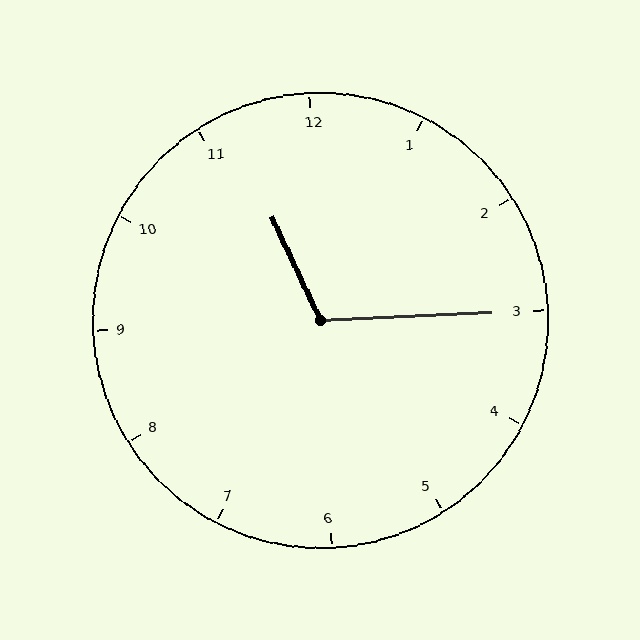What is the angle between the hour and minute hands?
Approximately 112 degrees.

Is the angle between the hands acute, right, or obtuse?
It is obtuse.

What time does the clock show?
11:15.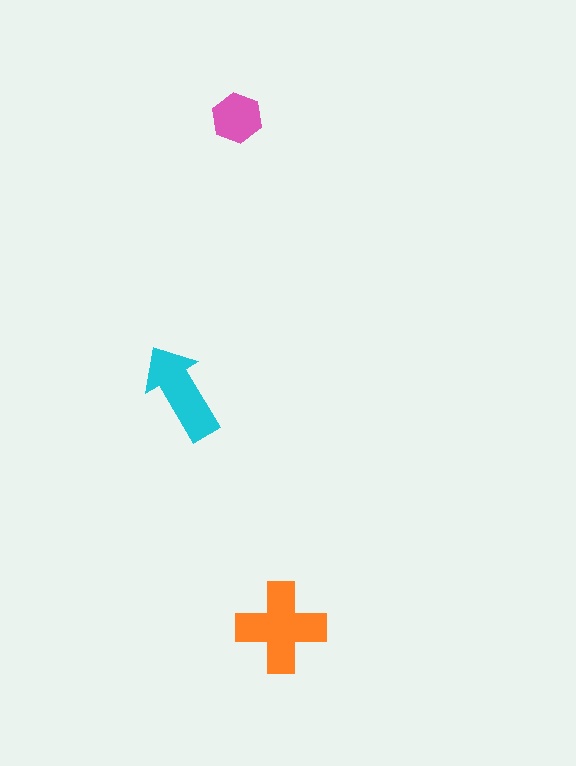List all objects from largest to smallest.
The orange cross, the cyan arrow, the pink hexagon.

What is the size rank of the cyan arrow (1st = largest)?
2nd.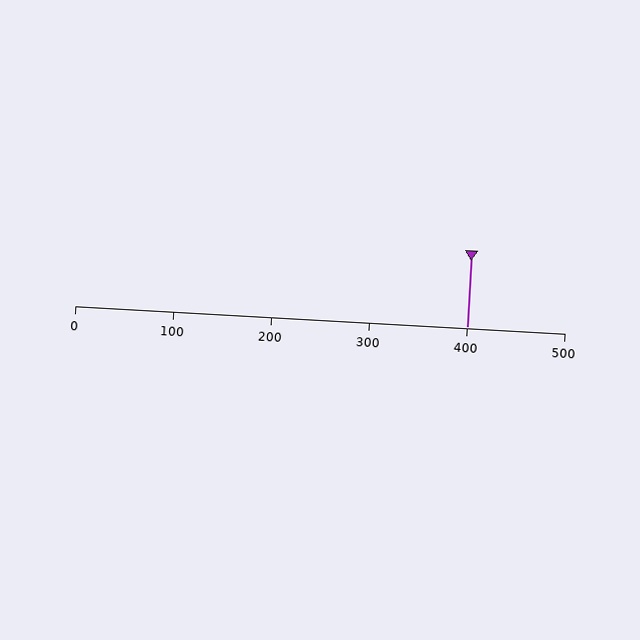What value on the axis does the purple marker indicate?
The marker indicates approximately 400.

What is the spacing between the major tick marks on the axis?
The major ticks are spaced 100 apart.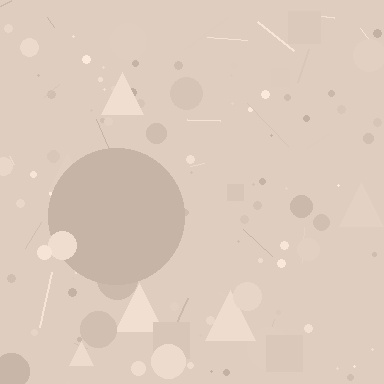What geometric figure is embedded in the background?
A circle is embedded in the background.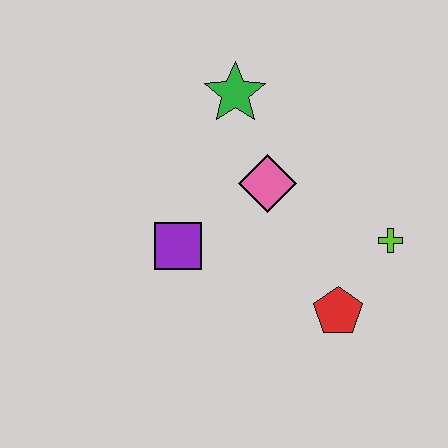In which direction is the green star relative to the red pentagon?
The green star is above the red pentagon.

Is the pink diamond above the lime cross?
Yes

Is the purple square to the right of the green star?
No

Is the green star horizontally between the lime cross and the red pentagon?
No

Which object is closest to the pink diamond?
The green star is closest to the pink diamond.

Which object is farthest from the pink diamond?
The red pentagon is farthest from the pink diamond.